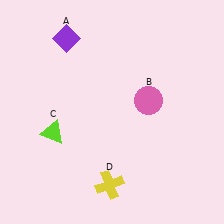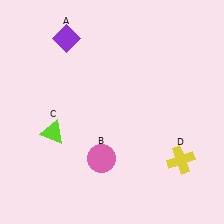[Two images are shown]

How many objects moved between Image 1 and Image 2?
2 objects moved between the two images.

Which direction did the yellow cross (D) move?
The yellow cross (D) moved right.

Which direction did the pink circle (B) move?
The pink circle (B) moved down.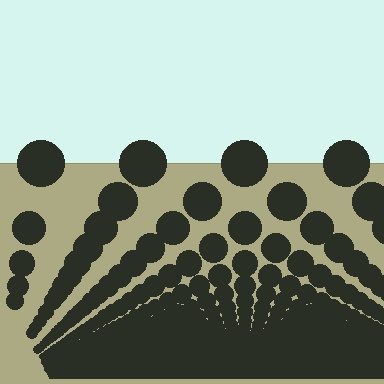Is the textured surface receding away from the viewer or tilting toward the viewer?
The surface appears to tilt toward the viewer. Texture elements get larger and sparser toward the top.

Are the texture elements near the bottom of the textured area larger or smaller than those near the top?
Smaller. The gradient is inverted — elements near the bottom are smaller and denser.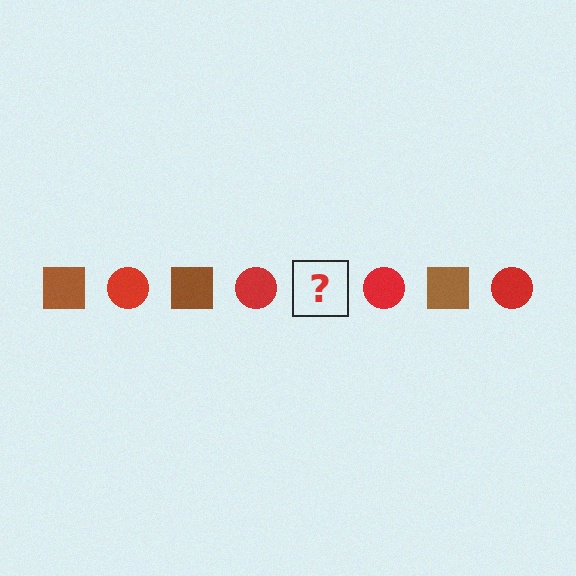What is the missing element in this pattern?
The missing element is a brown square.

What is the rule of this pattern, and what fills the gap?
The rule is that the pattern alternates between brown square and red circle. The gap should be filled with a brown square.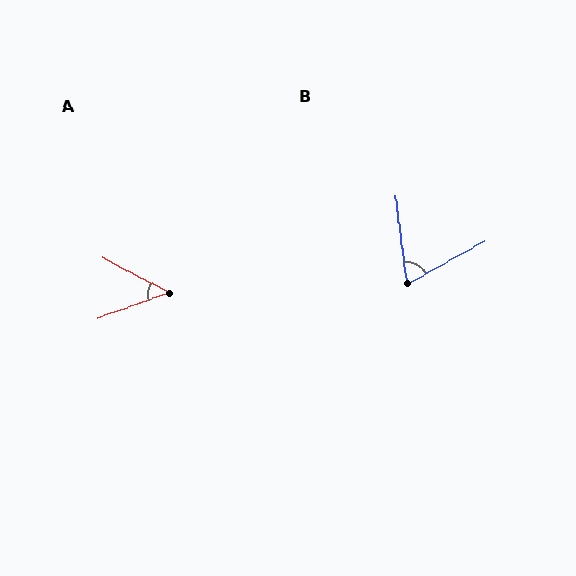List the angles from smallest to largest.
A (47°), B (69°).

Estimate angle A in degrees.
Approximately 47 degrees.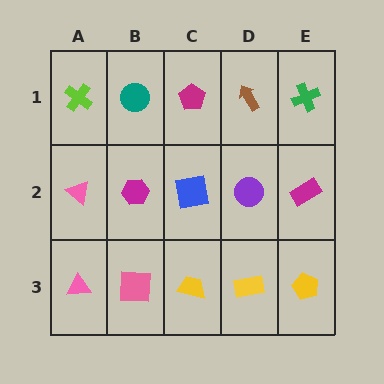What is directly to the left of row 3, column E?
A yellow rectangle.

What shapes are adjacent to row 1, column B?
A magenta hexagon (row 2, column B), a lime cross (row 1, column A), a magenta pentagon (row 1, column C).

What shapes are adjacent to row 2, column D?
A brown arrow (row 1, column D), a yellow rectangle (row 3, column D), a blue square (row 2, column C), a magenta rectangle (row 2, column E).